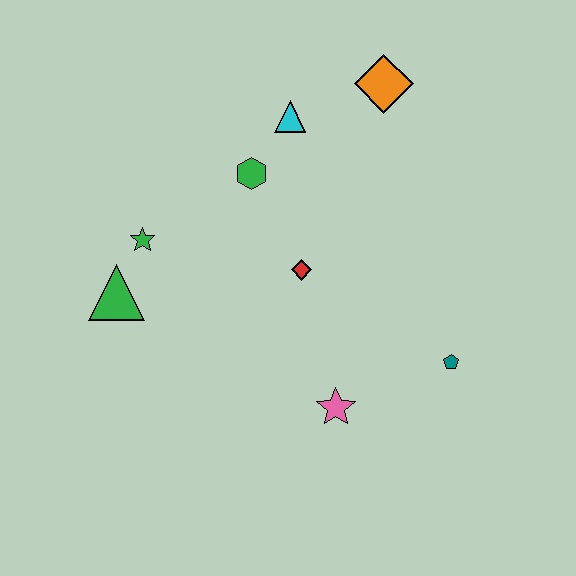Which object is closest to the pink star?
The teal pentagon is closest to the pink star.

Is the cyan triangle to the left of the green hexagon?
No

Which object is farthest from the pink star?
The orange diamond is farthest from the pink star.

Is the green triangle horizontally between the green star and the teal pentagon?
No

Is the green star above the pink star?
Yes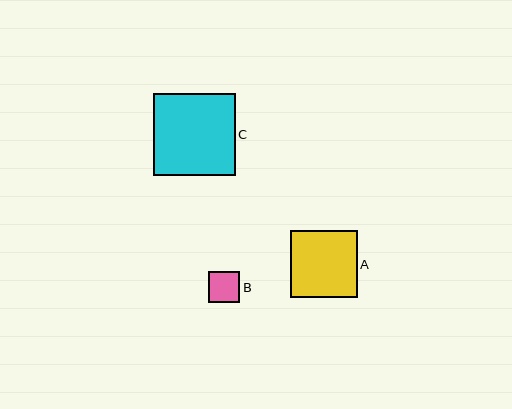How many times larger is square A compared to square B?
Square A is approximately 2.1 times the size of square B.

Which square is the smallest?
Square B is the smallest with a size of approximately 31 pixels.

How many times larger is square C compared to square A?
Square C is approximately 1.2 times the size of square A.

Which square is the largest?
Square C is the largest with a size of approximately 82 pixels.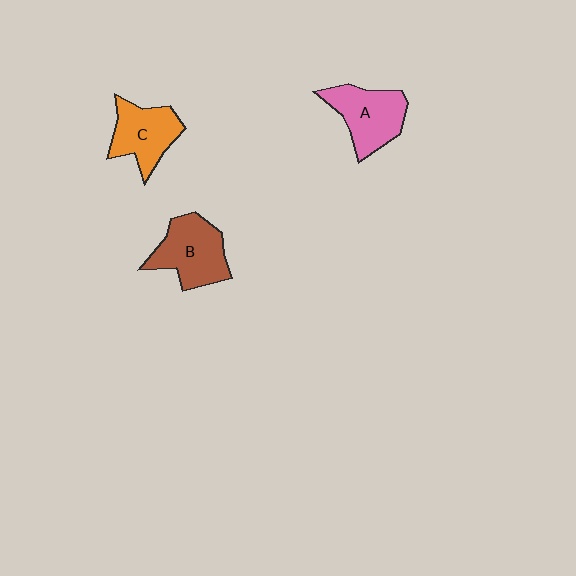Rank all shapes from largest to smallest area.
From largest to smallest: B (brown), A (pink), C (orange).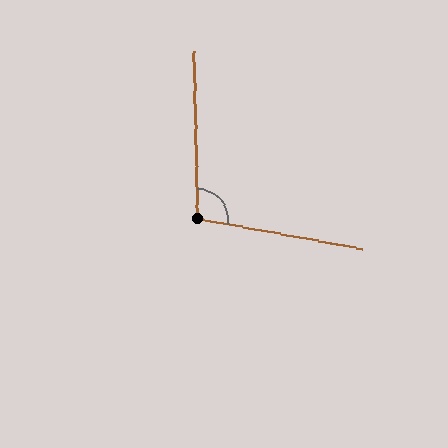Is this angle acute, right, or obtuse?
It is obtuse.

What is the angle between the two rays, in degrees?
Approximately 102 degrees.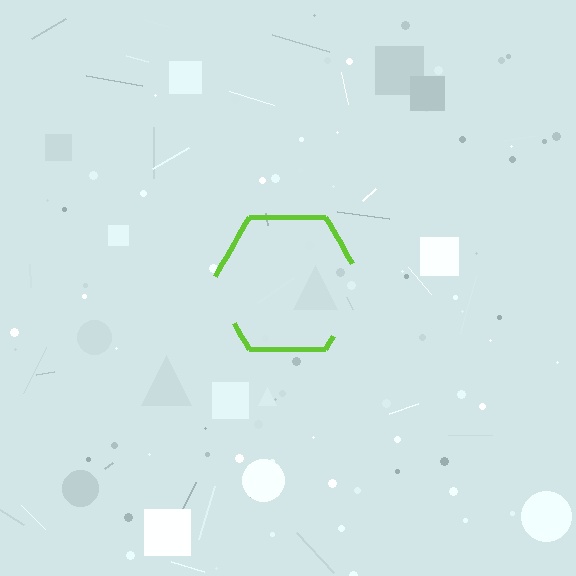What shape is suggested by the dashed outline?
The dashed outline suggests a hexagon.